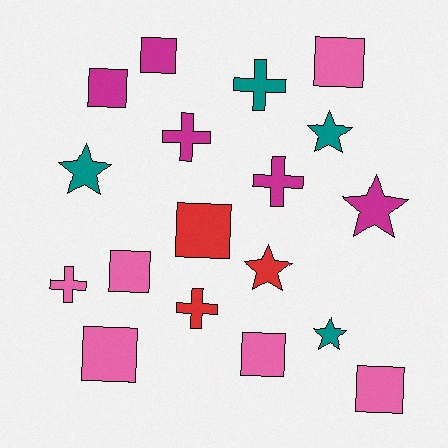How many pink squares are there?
There are 5 pink squares.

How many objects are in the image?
There are 18 objects.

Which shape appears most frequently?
Square, with 8 objects.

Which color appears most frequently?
Pink, with 6 objects.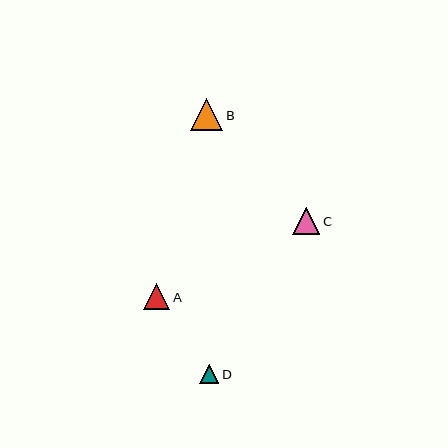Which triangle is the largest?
Triangle B is the largest with a size of approximately 33 pixels.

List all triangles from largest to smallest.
From largest to smallest: B, C, A, D.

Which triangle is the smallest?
Triangle D is the smallest with a size of approximately 19 pixels.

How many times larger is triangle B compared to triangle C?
Triangle B is approximately 1.2 times the size of triangle C.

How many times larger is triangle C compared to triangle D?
Triangle C is approximately 1.4 times the size of triangle D.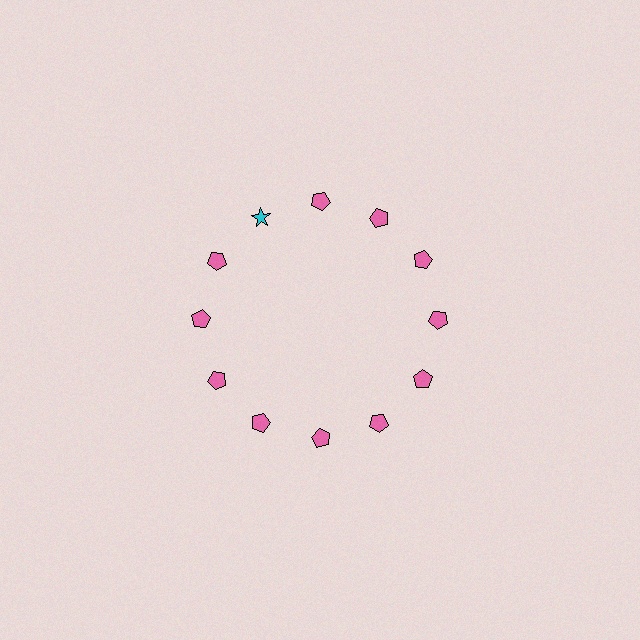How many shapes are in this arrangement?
There are 12 shapes arranged in a ring pattern.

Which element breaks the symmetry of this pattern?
The cyan star at roughly the 11 o'clock position breaks the symmetry. All other shapes are pink pentagons.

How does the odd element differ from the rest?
It differs in both color (cyan instead of pink) and shape (star instead of pentagon).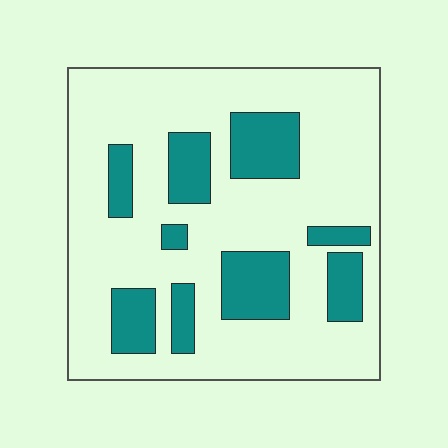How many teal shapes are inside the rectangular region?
9.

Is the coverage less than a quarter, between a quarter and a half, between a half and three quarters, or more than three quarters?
Less than a quarter.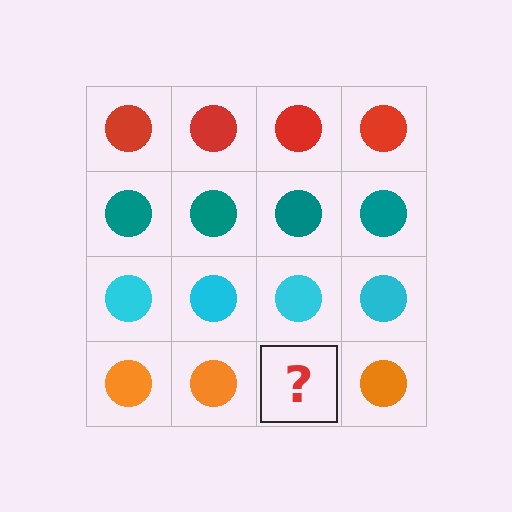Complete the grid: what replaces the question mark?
The question mark should be replaced with an orange circle.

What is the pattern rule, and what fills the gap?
The rule is that each row has a consistent color. The gap should be filled with an orange circle.